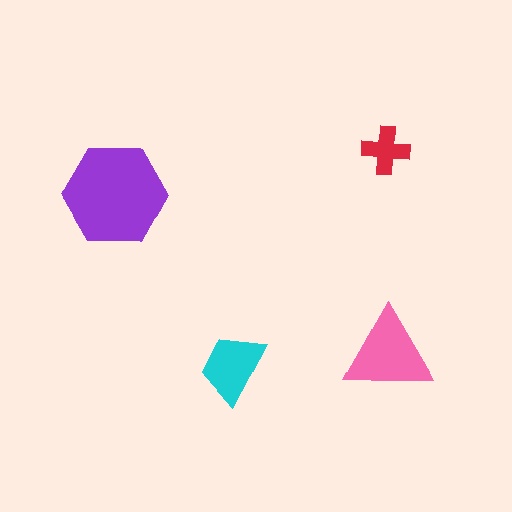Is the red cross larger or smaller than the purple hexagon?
Smaller.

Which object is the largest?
The purple hexagon.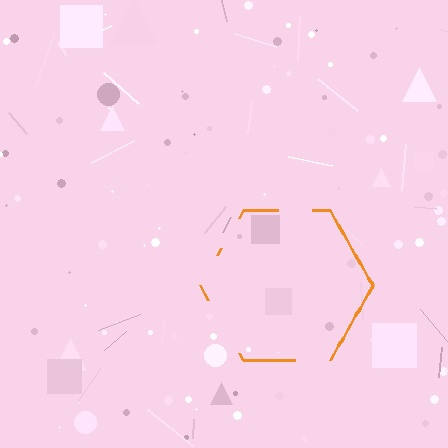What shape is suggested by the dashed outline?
The dashed outline suggests a hexagon.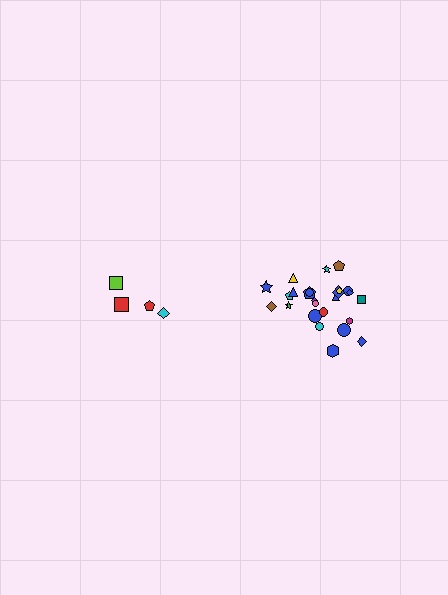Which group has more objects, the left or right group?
The right group.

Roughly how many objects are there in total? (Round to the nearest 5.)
Roughly 30 objects in total.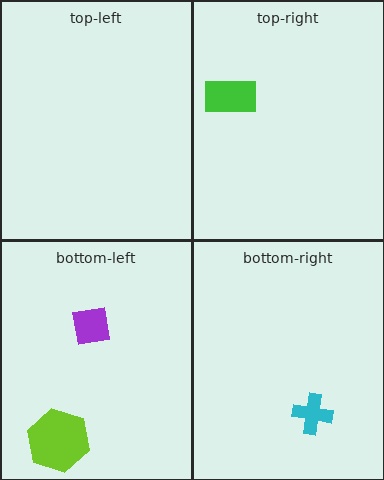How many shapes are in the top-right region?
1.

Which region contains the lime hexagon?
The bottom-left region.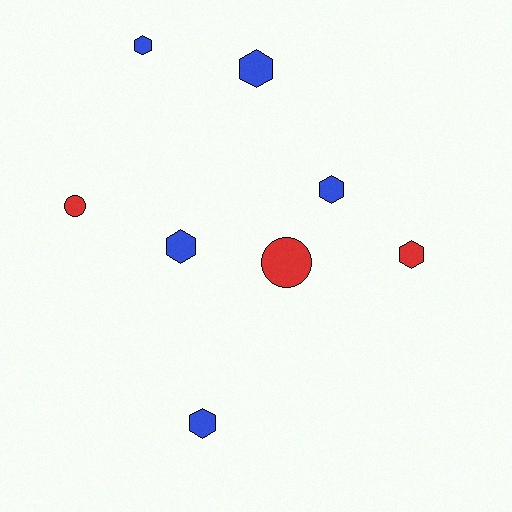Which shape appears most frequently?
Hexagon, with 6 objects.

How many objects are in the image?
There are 8 objects.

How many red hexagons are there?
There is 1 red hexagon.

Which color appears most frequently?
Blue, with 5 objects.